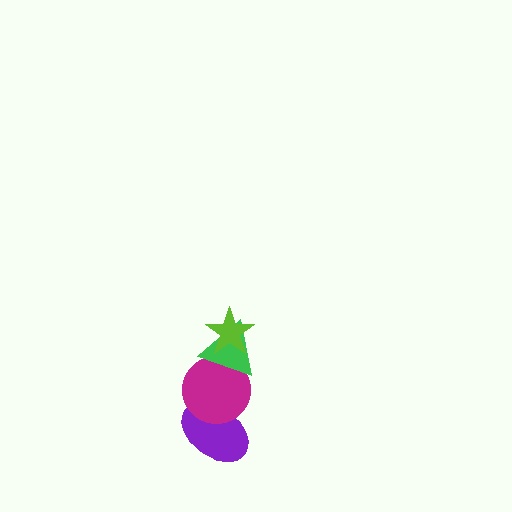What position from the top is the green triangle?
The green triangle is 2nd from the top.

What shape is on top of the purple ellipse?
The magenta circle is on top of the purple ellipse.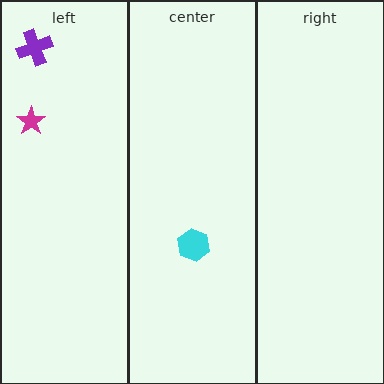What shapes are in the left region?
The magenta star, the purple cross.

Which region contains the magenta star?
The left region.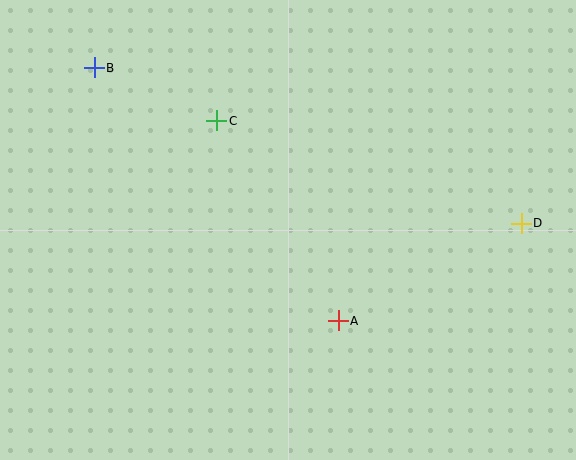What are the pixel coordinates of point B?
Point B is at (94, 68).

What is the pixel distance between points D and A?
The distance between D and A is 208 pixels.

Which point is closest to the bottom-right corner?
Point D is closest to the bottom-right corner.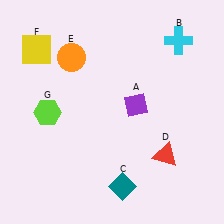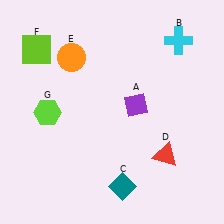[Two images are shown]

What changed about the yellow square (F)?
In Image 1, F is yellow. In Image 2, it changed to lime.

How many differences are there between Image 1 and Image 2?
There is 1 difference between the two images.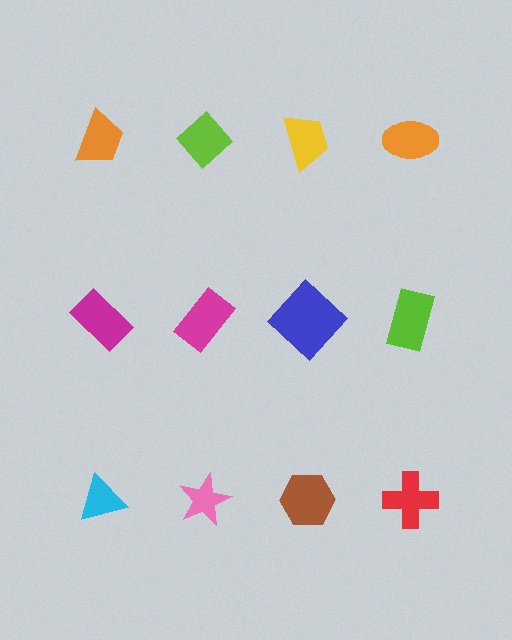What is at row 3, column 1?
A cyan triangle.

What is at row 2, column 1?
A magenta rectangle.